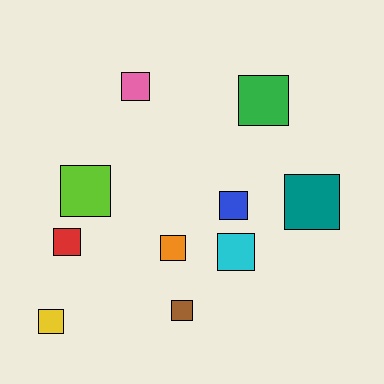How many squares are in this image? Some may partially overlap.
There are 10 squares.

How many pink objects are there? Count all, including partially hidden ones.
There is 1 pink object.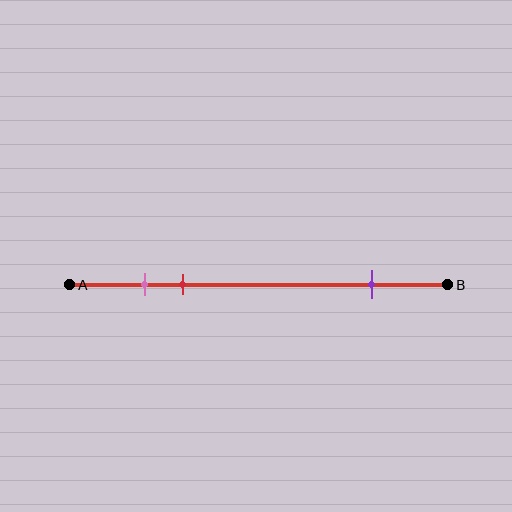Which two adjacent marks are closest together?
The pink and red marks are the closest adjacent pair.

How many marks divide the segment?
There are 3 marks dividing the segment.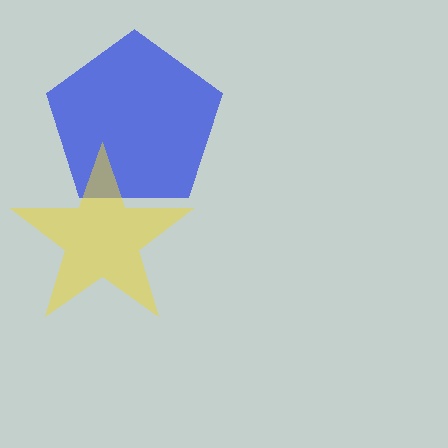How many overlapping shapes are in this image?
There are 2 overlapping shapes in the image.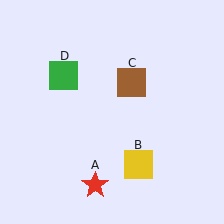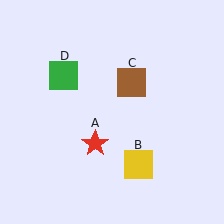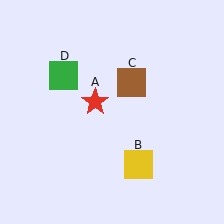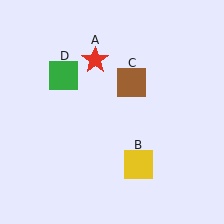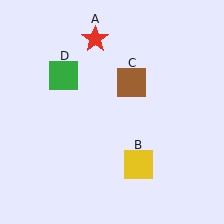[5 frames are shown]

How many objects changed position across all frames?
1 object changed position: red star (object A).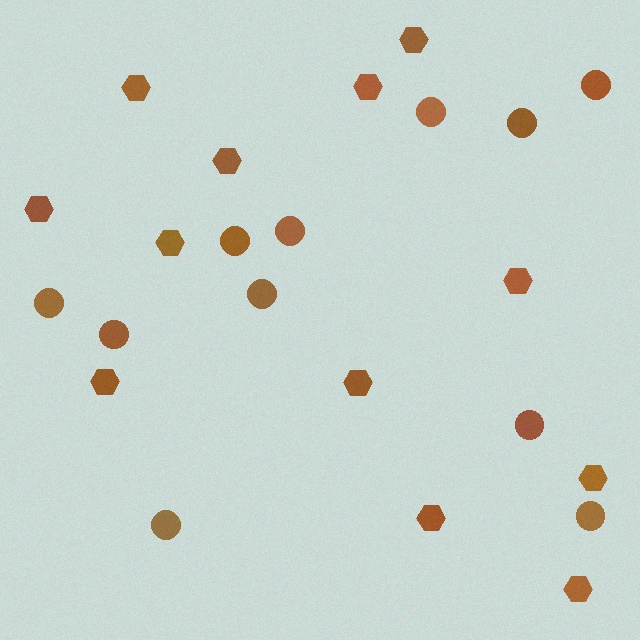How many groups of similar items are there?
There are 2 groups: one group of circles (11) and one group of hexagons (12).